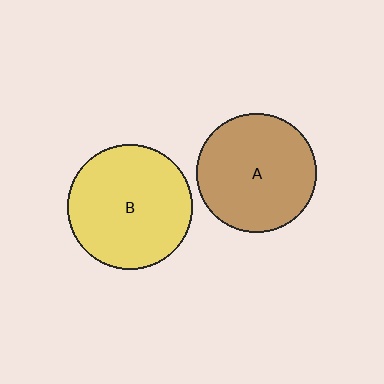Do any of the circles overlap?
No, none of the circles overlap.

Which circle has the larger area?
Circle B (yellow).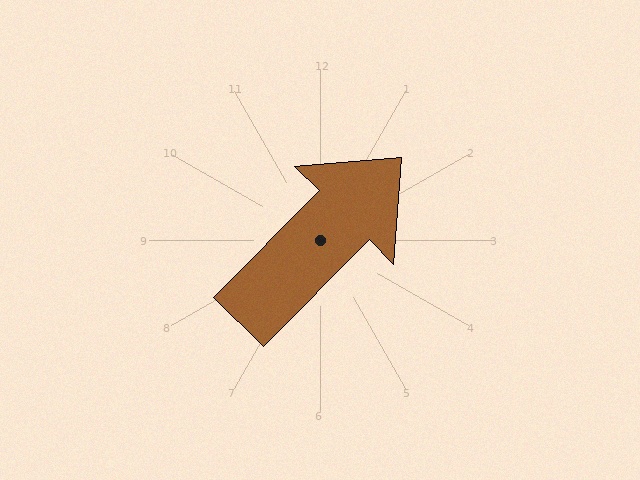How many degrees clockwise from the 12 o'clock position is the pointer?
Approximately 45 degrees.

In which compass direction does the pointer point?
Northeast.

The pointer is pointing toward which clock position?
Roughly 1 o'clock.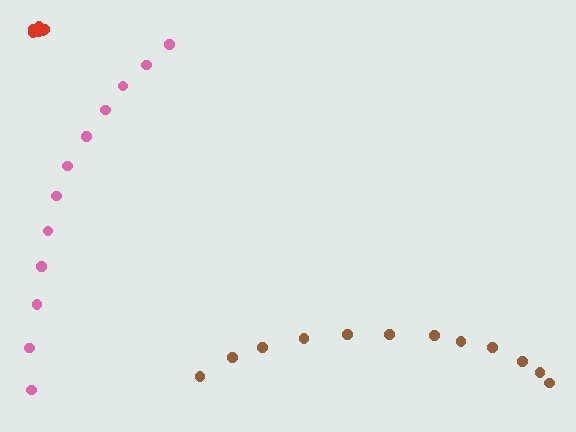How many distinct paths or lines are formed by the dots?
There are 3 distinct paths.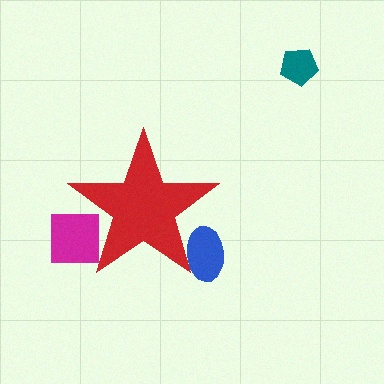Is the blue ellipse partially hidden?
Yes, the blue ellipse is partially hidden behind the red star.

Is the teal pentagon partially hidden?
No, the teal pentagon is fully visible.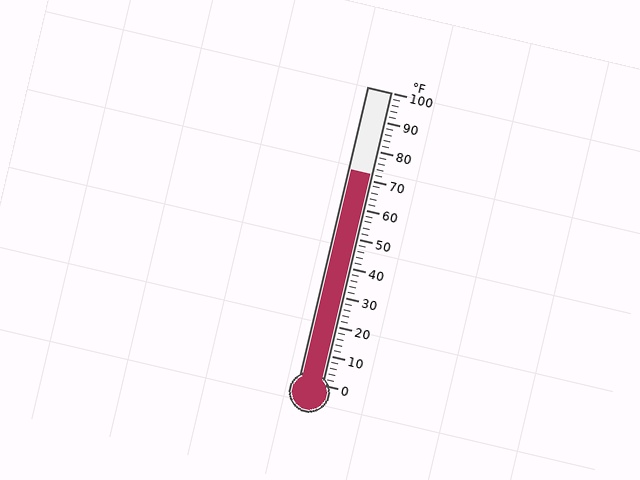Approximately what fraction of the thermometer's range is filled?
The thermometer is filled to approximately 70% of its range.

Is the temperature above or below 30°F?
The temperature is above 30°F.